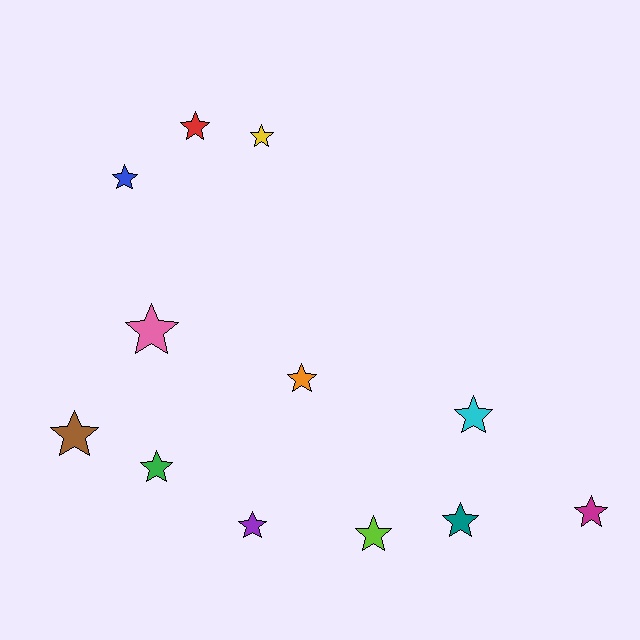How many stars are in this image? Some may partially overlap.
There are 12 stars.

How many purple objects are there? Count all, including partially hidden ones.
There is 1 purple object.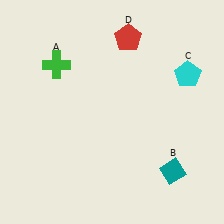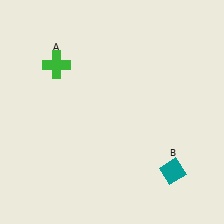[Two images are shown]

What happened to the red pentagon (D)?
The red pentagon (D) was removed in Image 2. It was in the top-right area of Image 1.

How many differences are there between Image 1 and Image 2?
There are 2 differences between the two images.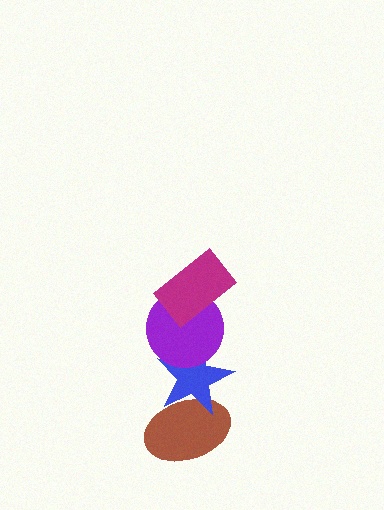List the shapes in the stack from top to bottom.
From top to bottom: the magenta rectangle, the purple circle, the blue star, the brown ellipse.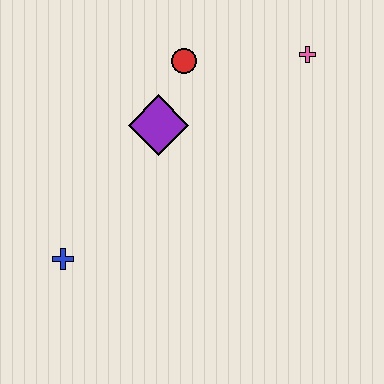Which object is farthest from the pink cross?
The blue cross is farthest from the pink cross.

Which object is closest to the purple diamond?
The red circle is closest to the purple diamond.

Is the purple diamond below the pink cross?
Yes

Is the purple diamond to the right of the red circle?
No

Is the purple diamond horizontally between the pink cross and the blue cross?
Yes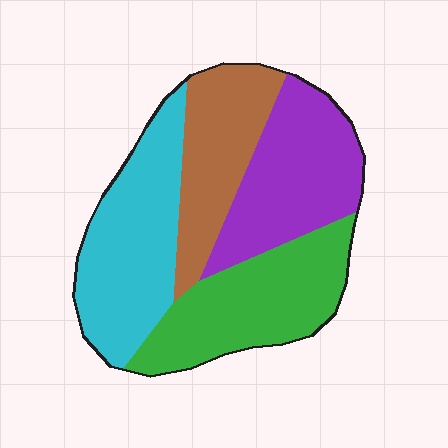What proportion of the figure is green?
Green takes up between a quarter and a half of the figure.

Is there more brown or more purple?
Purple.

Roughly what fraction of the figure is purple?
Purple covers roughly 25% of the figure.